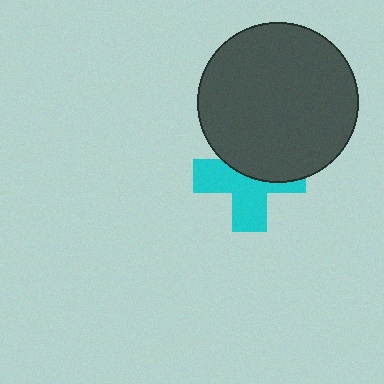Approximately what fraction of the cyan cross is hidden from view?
Roughly 45% of the cyan cross is hidden behind the dark gray circle.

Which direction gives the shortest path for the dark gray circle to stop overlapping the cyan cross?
Moving up gives the shortest separation.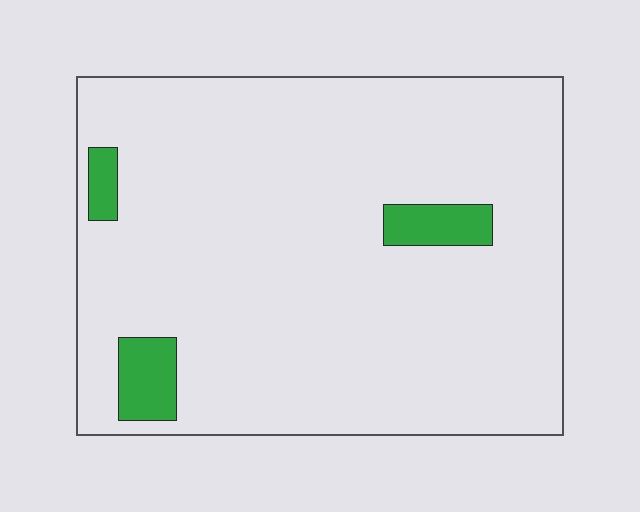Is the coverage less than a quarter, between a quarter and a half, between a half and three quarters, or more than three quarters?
Less than a quarter.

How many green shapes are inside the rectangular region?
3.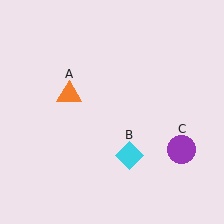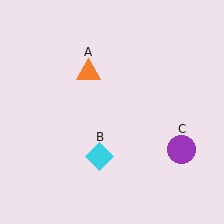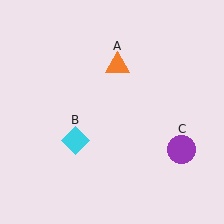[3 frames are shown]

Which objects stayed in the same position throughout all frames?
Purple circle (object C) remained stationary.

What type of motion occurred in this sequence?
The orange triangle (object A), cyan diamond (object B) rotated clockwise around the center of the scene.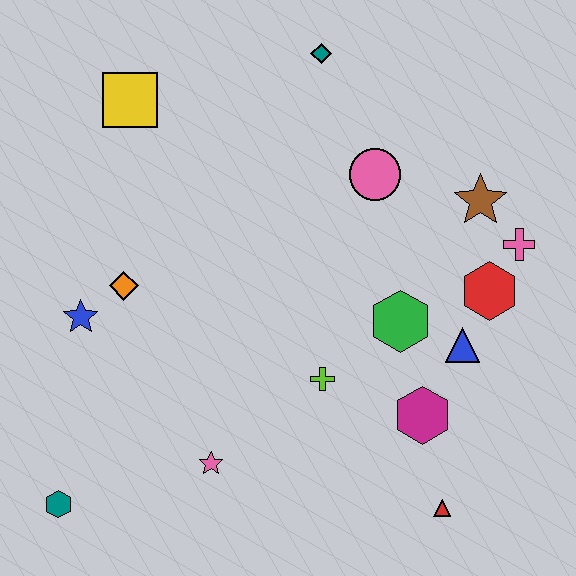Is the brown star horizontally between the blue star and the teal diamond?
No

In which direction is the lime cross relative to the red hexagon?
The lime cross is to the left of the red hexagon.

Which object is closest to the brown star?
The pink cross is closest to the brown star.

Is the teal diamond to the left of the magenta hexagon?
Yes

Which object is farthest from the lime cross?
The yellow square is farthest from the lime cross.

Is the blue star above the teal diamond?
No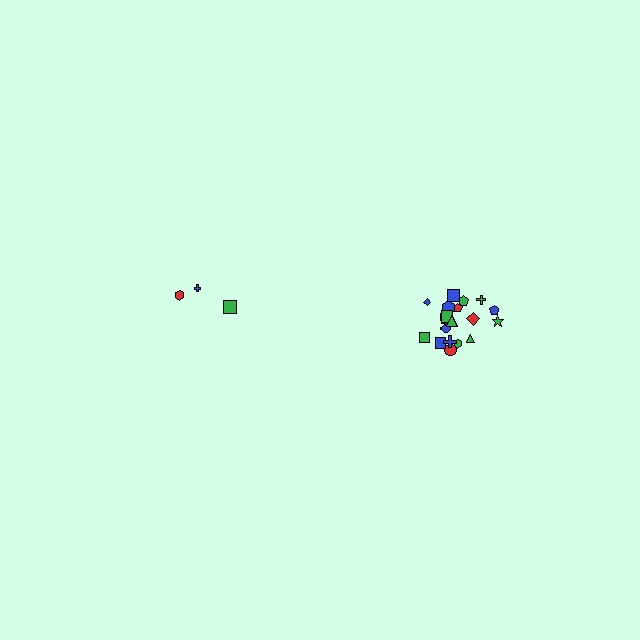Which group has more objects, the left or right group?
The right group.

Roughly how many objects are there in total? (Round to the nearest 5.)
Roughly 25 objects in total.